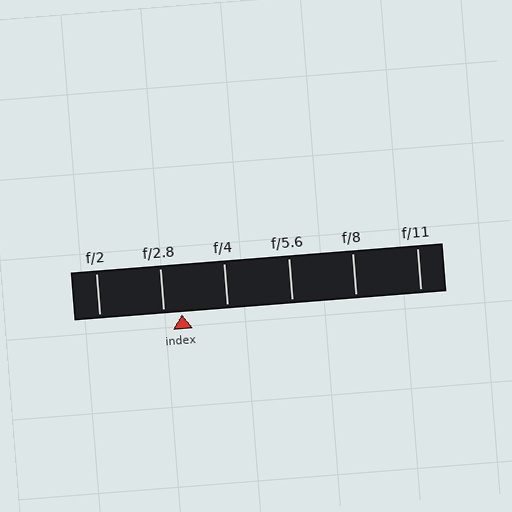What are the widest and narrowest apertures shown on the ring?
The widest aperture shown is f/2 and the narrowest is f/11.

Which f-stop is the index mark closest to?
The index mark is closest to f/2.8.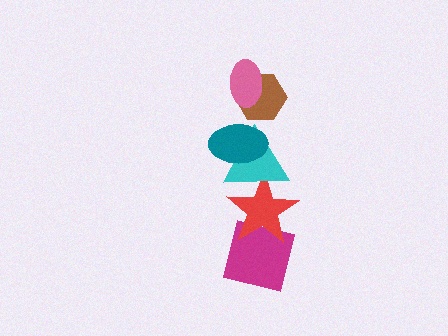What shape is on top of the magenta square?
The red star is on top of the magenta square.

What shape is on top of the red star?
The cyan triangle is on top of the red star.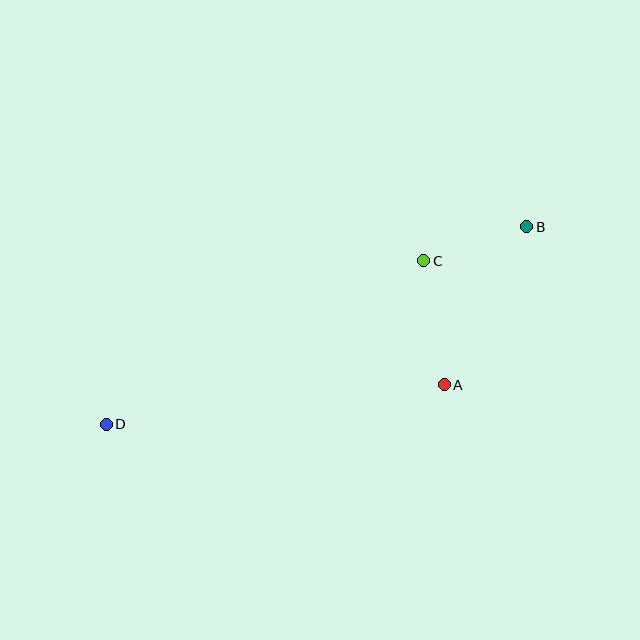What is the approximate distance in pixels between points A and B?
The distance between A and B is approximately 179 pixels.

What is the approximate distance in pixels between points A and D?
The distance between A and D is approximately 340 pixels.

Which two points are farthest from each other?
Points B and D are farthest from each other.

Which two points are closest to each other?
Points B and C are closest to each other.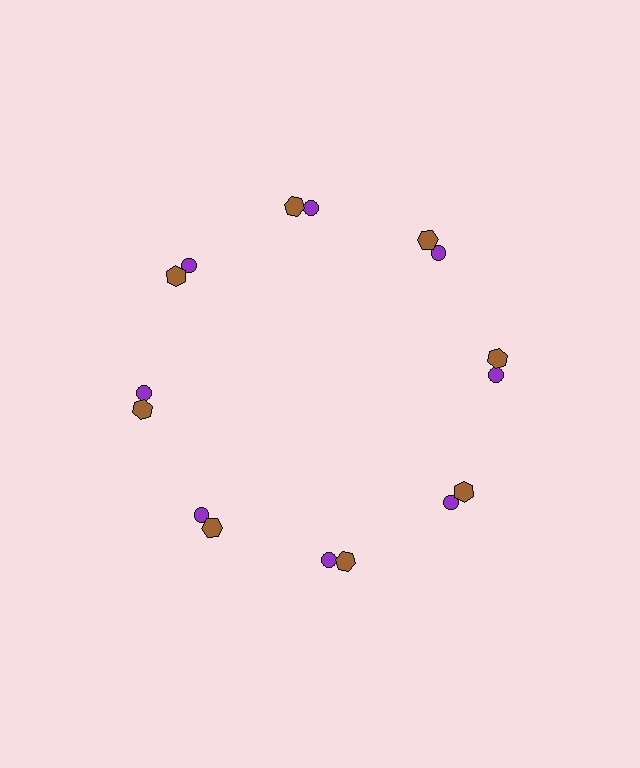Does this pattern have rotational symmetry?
Yes, this pattern has 8-fold rotational symmetry. It looks the same after rotating 45 degrees around the center.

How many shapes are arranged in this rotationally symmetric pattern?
There are 16 shapes, arranged in 8 groups of 2.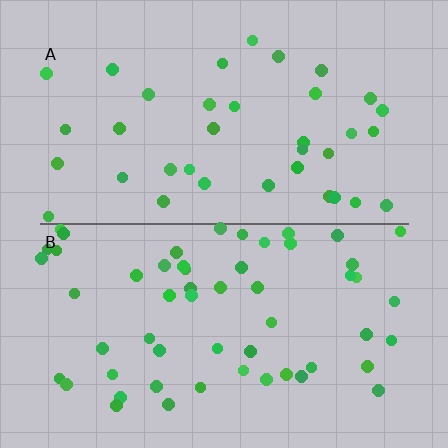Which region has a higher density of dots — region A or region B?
B (the bottom).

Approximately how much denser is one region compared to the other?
Approximately 1.5× — region B over region A.